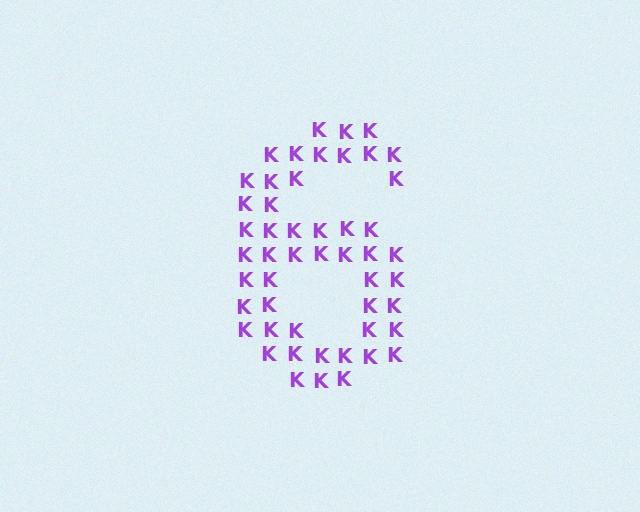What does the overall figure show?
The overall figure shows the digit 6.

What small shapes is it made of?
It is made of small letter K's.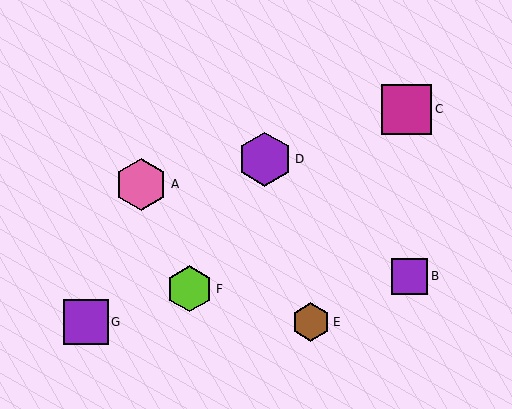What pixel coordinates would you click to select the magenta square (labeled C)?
Click at (407, 109) to select the magenta square C.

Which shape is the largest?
The purple hexagon (labeled D) is the largest.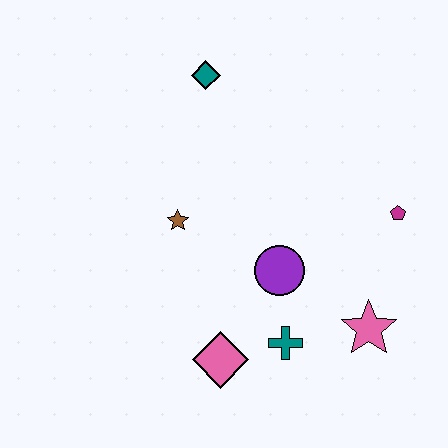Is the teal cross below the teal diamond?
Yes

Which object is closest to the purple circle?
The teal cross is closest to the purple circle.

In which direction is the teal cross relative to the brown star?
The teal cross is below the brown star.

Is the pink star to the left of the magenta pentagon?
Yes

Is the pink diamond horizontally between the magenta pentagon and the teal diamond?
Yes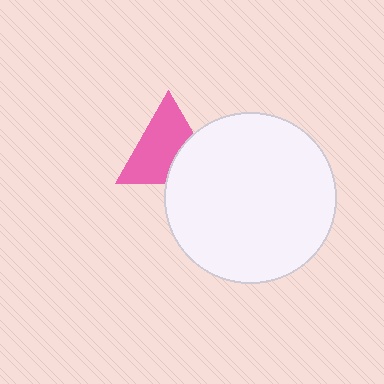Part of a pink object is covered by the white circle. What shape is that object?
It is a triangle.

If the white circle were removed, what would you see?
You would see the complete pink triangle.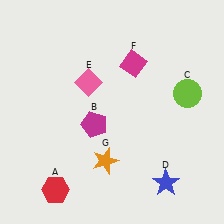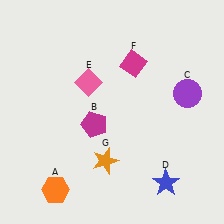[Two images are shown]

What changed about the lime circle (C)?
In Image 1, C is lime. In Image 2, it changed to purple.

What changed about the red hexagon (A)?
In Image 1, A is red. In Image 2, it changed to orange.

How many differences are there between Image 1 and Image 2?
There are 2 differences between the two images.